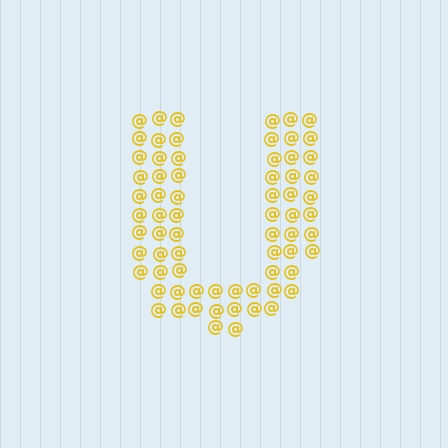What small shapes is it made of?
It is made of small at signs.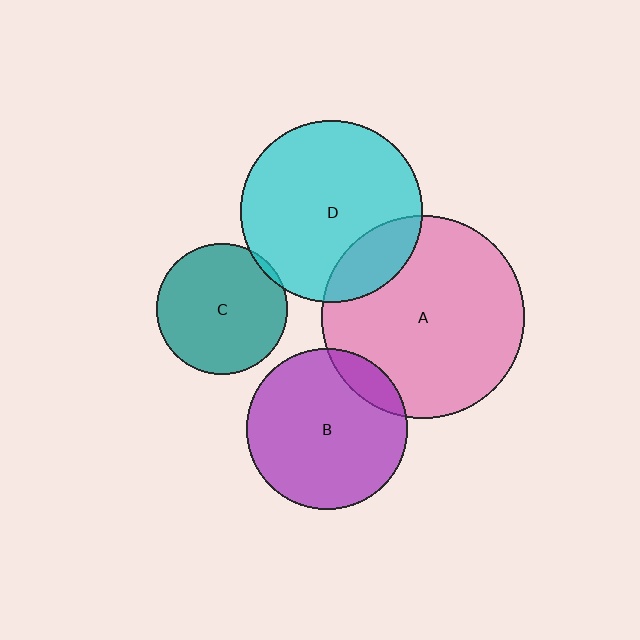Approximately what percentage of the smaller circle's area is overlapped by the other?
Approximately 10%.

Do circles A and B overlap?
Yes.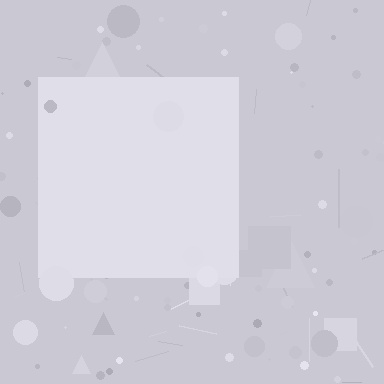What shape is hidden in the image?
A square is hidden in the image.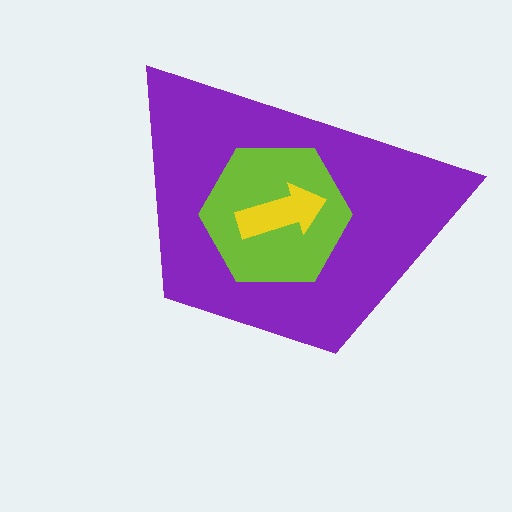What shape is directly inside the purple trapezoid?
The lime hexagon.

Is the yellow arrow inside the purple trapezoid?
Yes.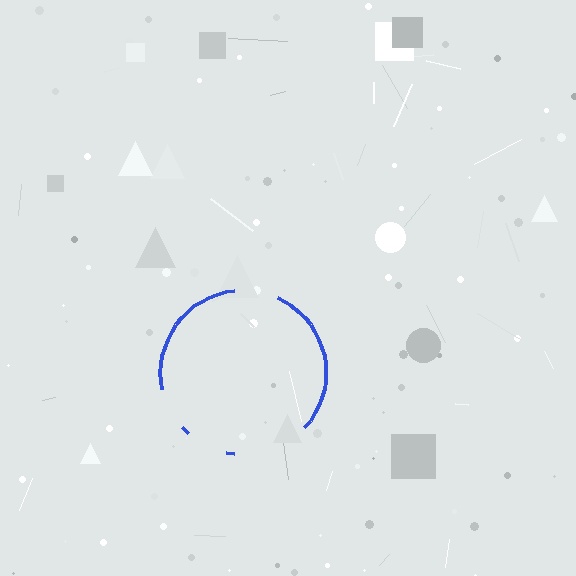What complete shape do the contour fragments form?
The contour fragments form a circle.